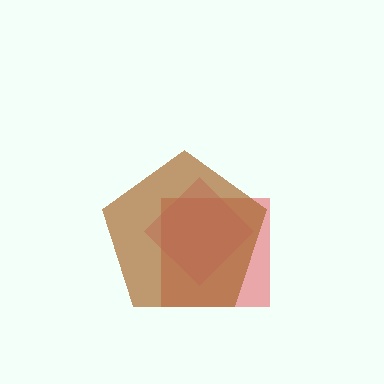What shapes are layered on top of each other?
The layered shapes are: a red square, a pink diamond, a brown pentagon.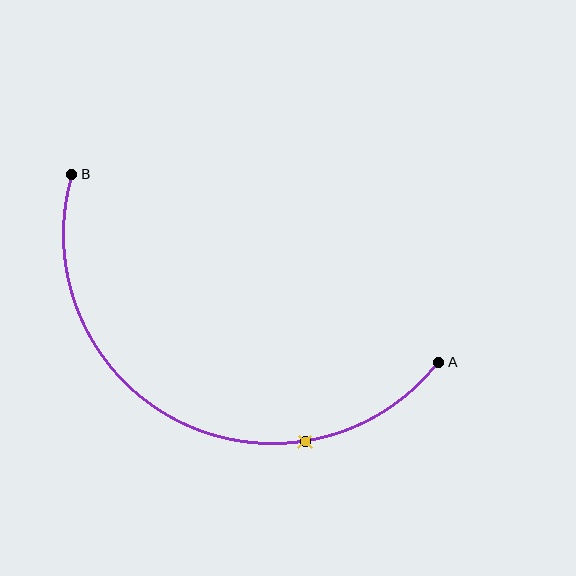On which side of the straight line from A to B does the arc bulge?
The arc bulges below the straight line connecting A and B.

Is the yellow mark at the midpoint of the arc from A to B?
No. The yellow mark lies on the arc but is closer to endpoint A. The arc midpoint would be at the point on the curve equidistant along the arc from both A and B.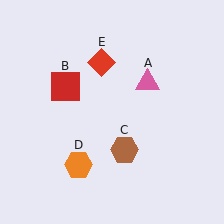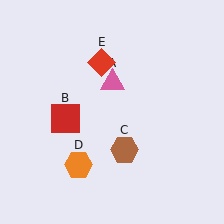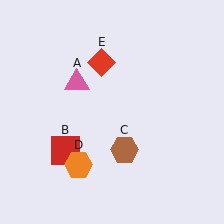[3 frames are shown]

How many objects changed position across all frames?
2 objects changed position: pink triangle (object A), red square (object B).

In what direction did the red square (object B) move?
The red square (object B) moved down.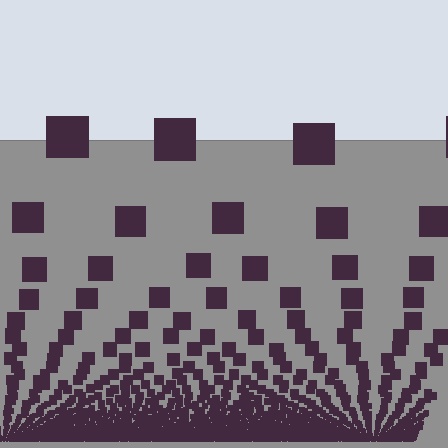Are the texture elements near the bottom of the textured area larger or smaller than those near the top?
Smaller. The gradient is inverted — elements near the bottom are smaller and denser.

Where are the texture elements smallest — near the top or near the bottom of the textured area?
Near the bottom.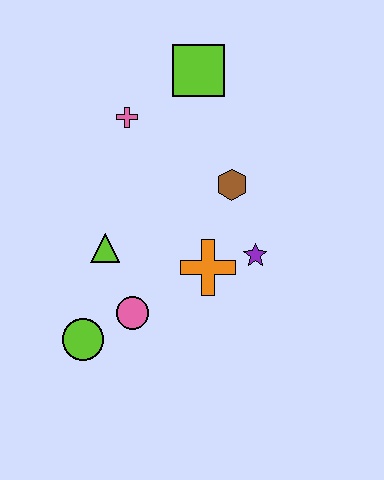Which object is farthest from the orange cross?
The lime square is farthest from the orange cross.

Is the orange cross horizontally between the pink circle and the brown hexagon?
Yes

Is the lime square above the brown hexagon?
Yes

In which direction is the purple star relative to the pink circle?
The purple star is to the right of the pink circle.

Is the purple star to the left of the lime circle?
No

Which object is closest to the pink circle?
The lime circle is closest to the pink circle.